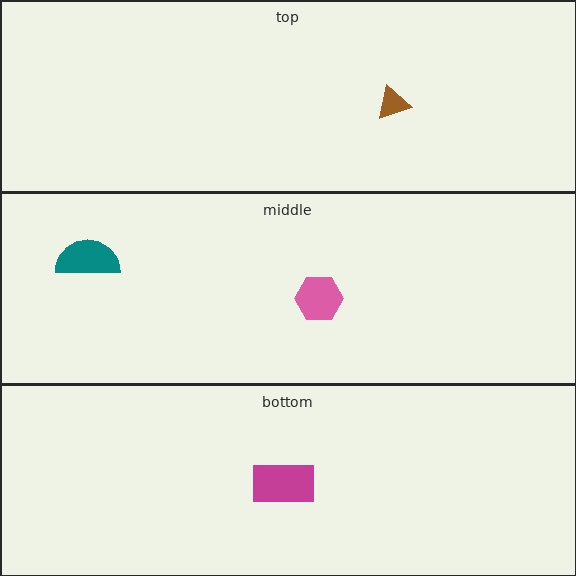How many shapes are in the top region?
1.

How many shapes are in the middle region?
2.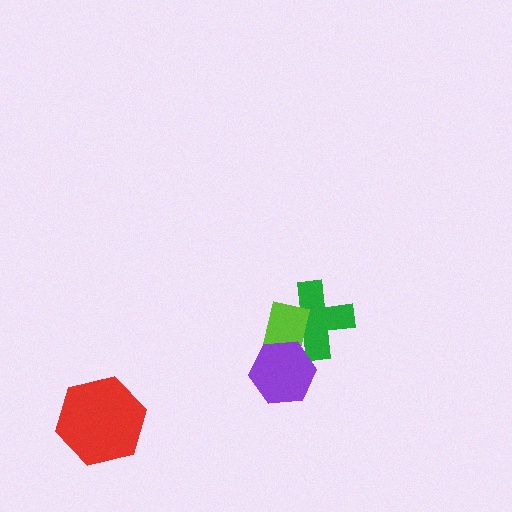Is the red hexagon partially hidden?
No, no other shape covers it.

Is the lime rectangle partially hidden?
Yes, it is partially covered by another shape.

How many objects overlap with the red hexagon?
0 objects overlap with the red hexagon.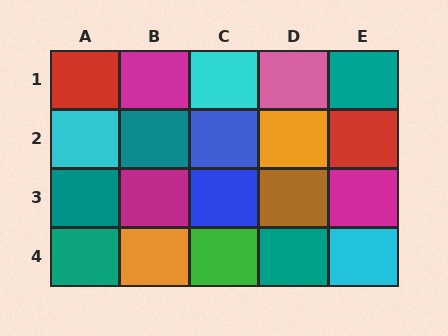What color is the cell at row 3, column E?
Magenta.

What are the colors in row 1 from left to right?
Red, magenta, cyan, pink, teal.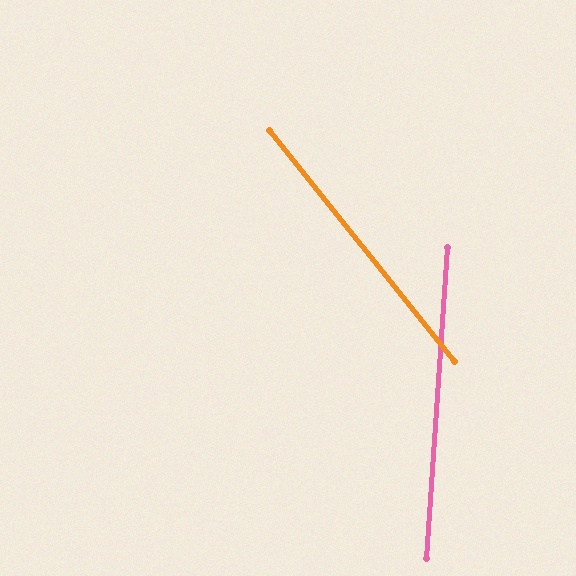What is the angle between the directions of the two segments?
Approximately 42 degrees.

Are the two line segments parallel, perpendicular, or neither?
Neither parallel nor perpendicular — they differ by about 42°.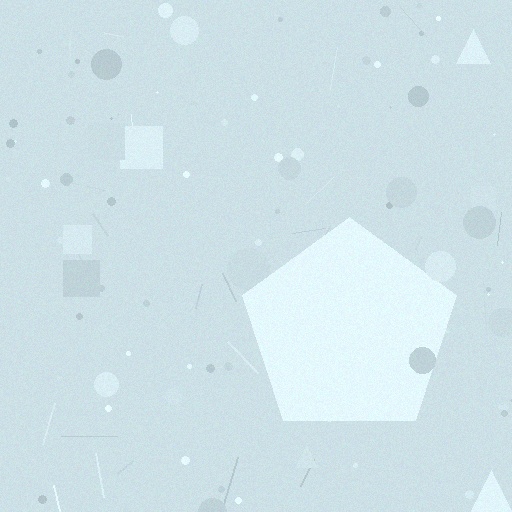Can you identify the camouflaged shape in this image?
The camouflaged shape is a pentagon.